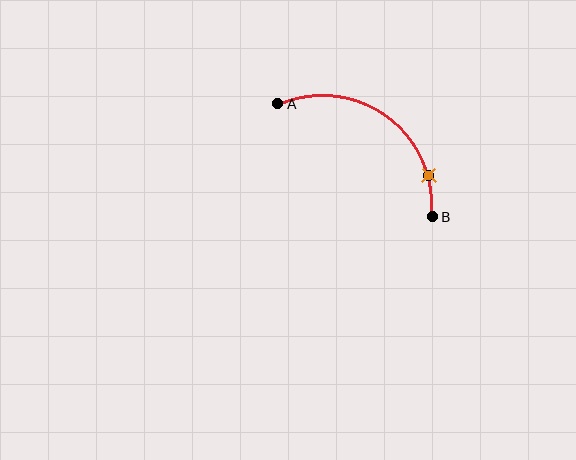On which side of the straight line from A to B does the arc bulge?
The arc bulges above and to the right of the straight line connecting A and B.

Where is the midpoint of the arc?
The arc midpoint is the point on the curve farthest from the straight line joining A and B. It sits above and to the right of that line.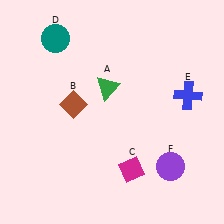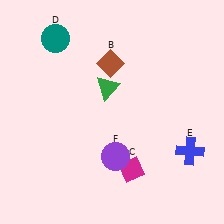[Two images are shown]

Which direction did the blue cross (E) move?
The blue cross (E) moved down.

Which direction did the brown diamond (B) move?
The brown diamond (B) moved up.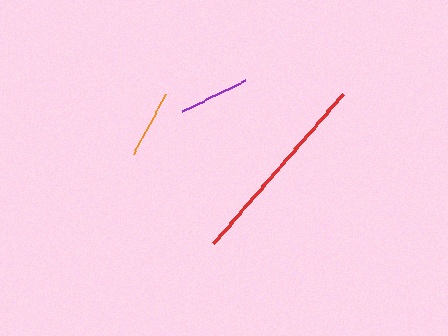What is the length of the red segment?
The red segment is approximately 198 pixels long.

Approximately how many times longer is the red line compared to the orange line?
The red line is approximately 2.9 times the length of the orange line.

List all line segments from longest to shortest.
From longest to shortest: red, orange, purple.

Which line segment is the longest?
The red line is the longest at approximately 198 pixels.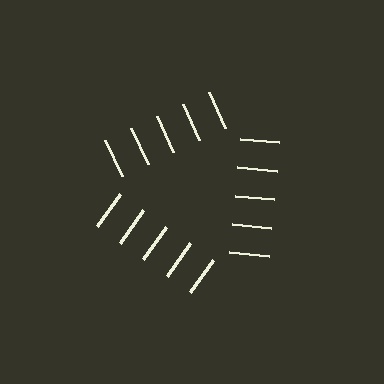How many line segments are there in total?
15 — 5 along each of the 3 edges.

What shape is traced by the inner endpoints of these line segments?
An illusory triangle — the line segments terminate on its edges but no continuous stroke is drawn.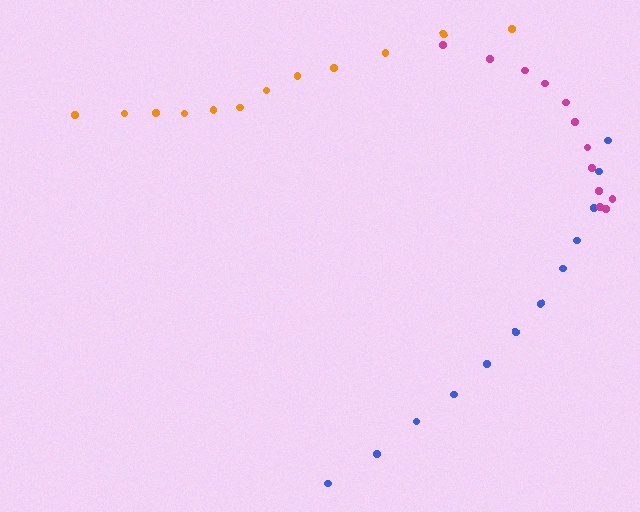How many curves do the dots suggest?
There are 3 distinct paths.